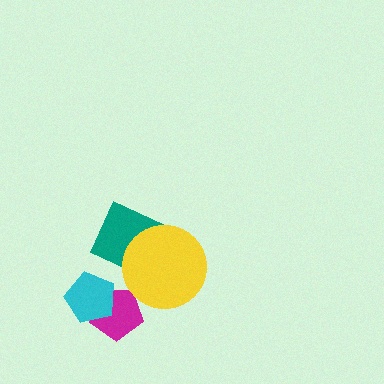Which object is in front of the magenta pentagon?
The cyan pentagon is in front of the magenta pentagon.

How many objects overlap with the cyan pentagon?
1 object overlaps with the cyan pentagon.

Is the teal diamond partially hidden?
Yes, it is partially covered by another shape.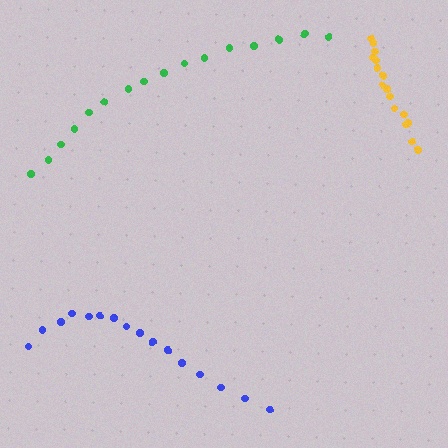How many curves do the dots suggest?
There are 3 distinct paths.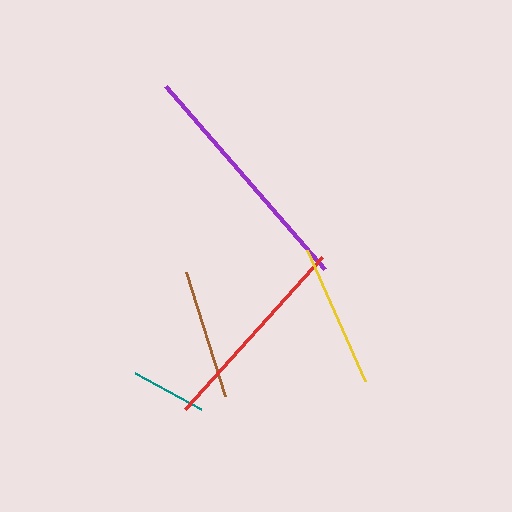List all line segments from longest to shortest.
From longest to shortest: purple, red, yellow, brown, teal.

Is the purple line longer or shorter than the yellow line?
The purple line is longer than the yellow line.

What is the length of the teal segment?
The teal segment is approximately 75 pixels long.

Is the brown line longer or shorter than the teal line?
The brown line is longer than the teal line.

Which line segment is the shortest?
The teal line is the shortest at approximately 75 pixels.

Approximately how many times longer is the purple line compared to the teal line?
The purple line is approximately 3.2 times the length of the teal line.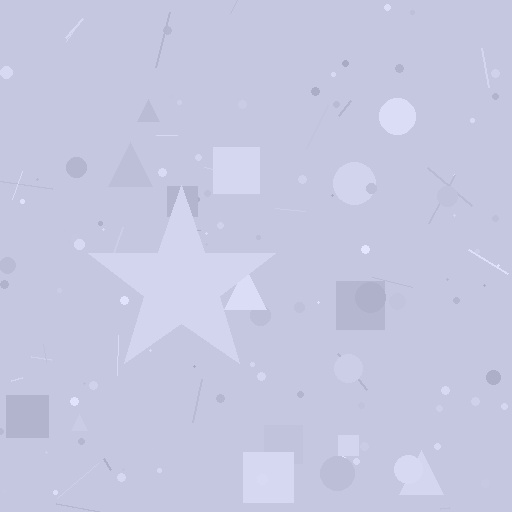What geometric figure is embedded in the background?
A star is embedded in the background.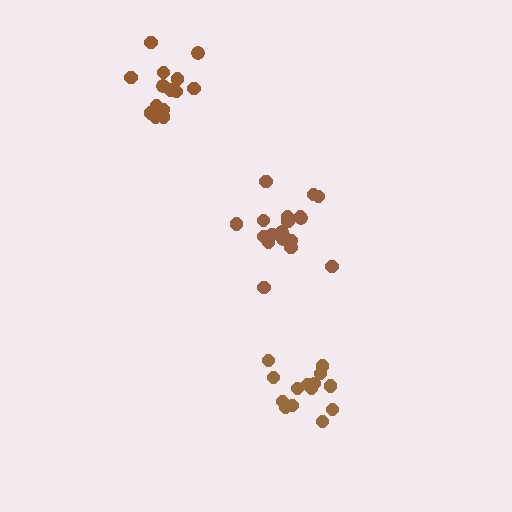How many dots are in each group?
Group 1: 14 dots, Group 2: 19 dots, Group 3: 15 dots (48 total).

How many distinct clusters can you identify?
There are 3 distinct clusters.